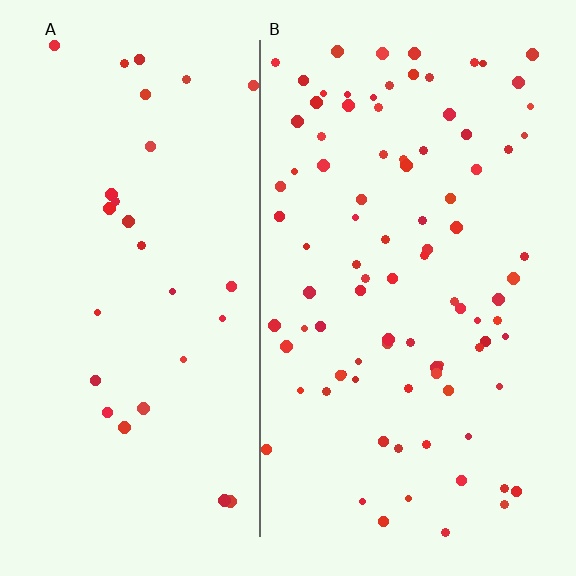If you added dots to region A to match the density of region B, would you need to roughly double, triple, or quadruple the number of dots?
Approximately triple.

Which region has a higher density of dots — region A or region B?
B (the right).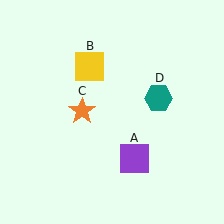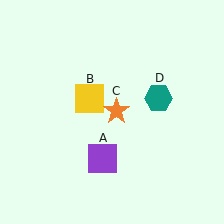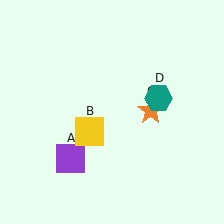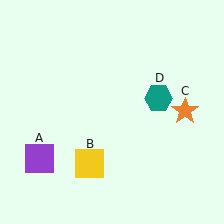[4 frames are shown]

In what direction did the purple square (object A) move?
The purple square (object A) moved left.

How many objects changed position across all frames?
3 objects changed position: purple square (object A), yellow square (object B), orange star (object C).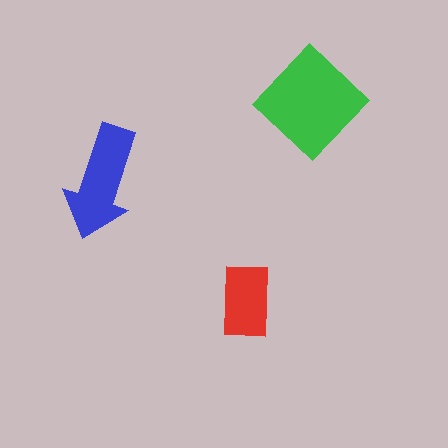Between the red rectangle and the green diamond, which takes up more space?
The green diamond.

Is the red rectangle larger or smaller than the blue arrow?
Smaller.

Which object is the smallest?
The red rectangle.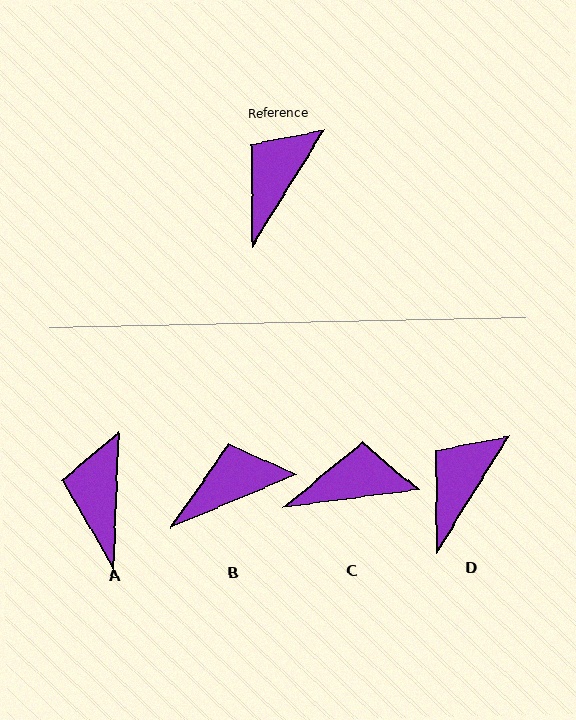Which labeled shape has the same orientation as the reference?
D.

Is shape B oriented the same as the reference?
No, it is off by about 35 degrees.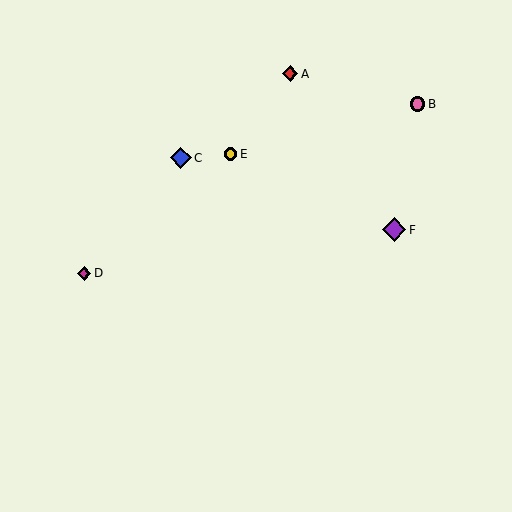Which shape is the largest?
The purple diamond (labeled F) is the largest.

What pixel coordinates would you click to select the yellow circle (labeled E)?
Click at (231, 154) to select the yellow circle E.